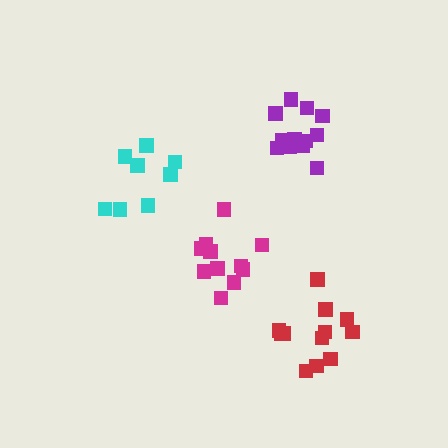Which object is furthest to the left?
The cyan cluster is leftmost.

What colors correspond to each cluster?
The clusters are colored: purple, cyan, magenta, red.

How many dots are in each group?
Group 1: 12 dots, Group 2: 8 dots, Group 3: 11 dots, Group 4: 13 dots (44 total).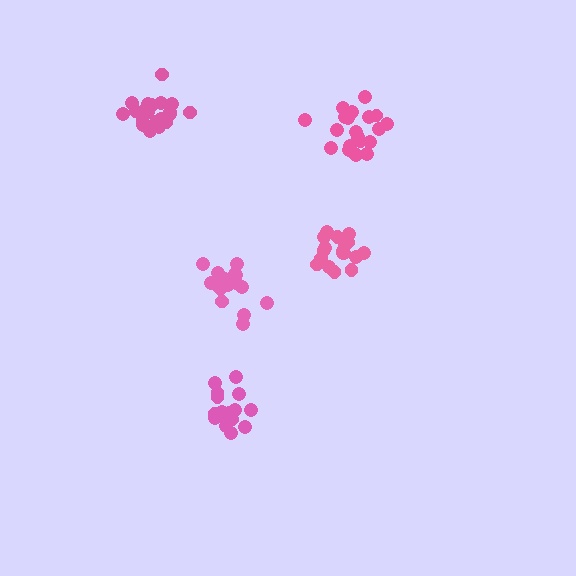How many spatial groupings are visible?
There are 5 spatial groupings.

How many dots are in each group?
Group 1: 17 dots, Group 2: 21 dots, Group 3: 18 dots, Group 4: 21 dots, Group 5: 17 dots (94 total).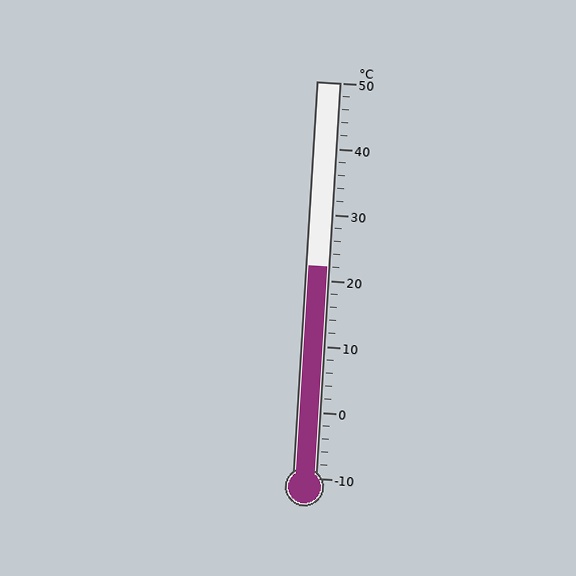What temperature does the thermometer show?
The thermometer shows approximately 22°C.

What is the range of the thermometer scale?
The thermometer scale ranges from -10°C to 50°C.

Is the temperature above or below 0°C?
The temperature is above 0°C.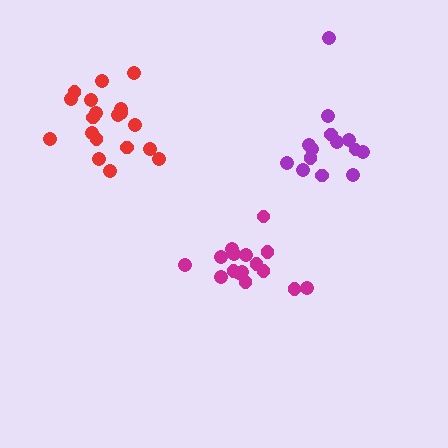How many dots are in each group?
Group 1: 19 dots, Group 2: 16 dots, Group 3: 14 dots (49 total).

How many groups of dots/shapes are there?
There are 3 groups.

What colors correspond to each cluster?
The clusters are colored: red, magenta, purple.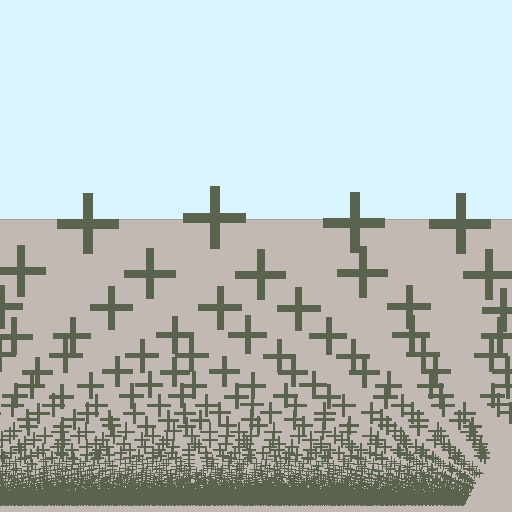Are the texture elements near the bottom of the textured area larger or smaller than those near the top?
Smaller. The gradient is inverted — elements near the bottom are smaller and denser.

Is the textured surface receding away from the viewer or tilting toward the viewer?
The surface appears to tilt toward the viewer. Texture elements get larger and sparser toward the top.